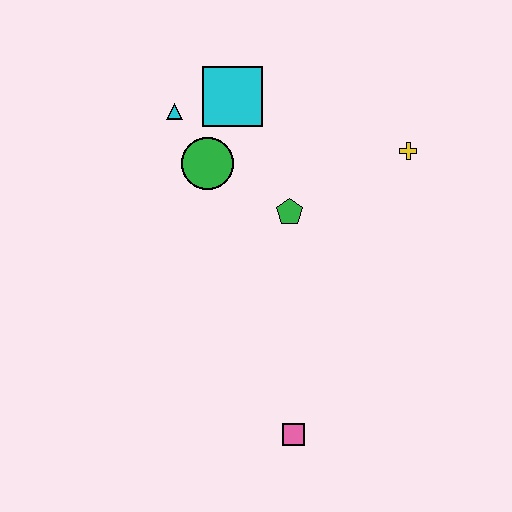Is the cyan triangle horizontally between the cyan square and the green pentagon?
No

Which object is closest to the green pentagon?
The green circle is closest to the green pentagon.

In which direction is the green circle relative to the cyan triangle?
The green circle is below the cyan triangle.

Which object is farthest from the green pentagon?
The pink square is farthest from the green pentagon.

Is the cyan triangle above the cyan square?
No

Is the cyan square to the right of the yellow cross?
No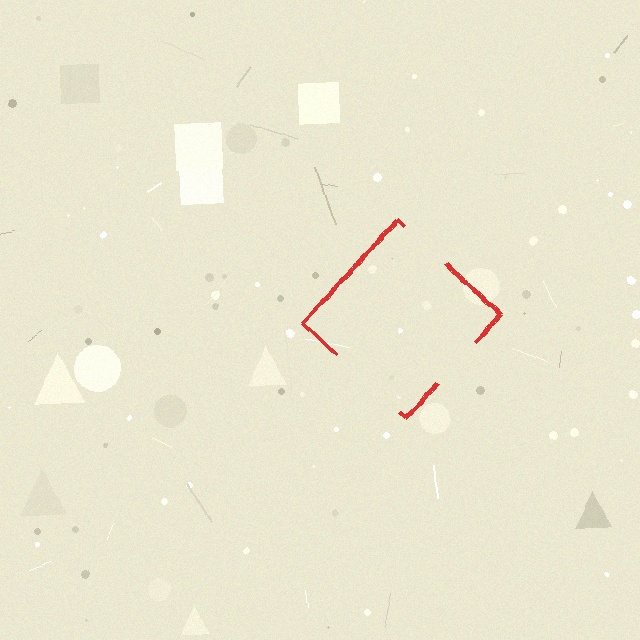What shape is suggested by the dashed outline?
The dashed outline suggests a diamond.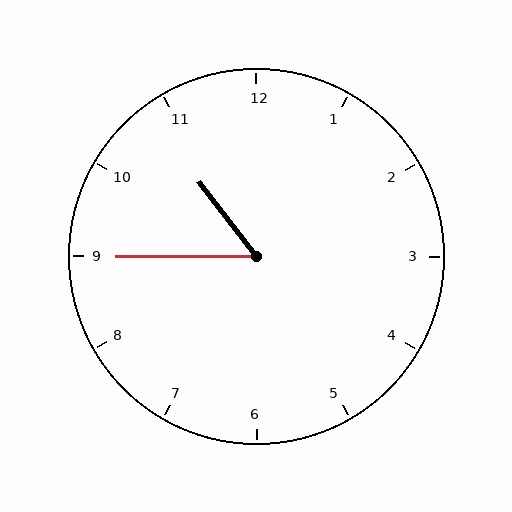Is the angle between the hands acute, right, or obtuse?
It is acute.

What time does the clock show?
10:45.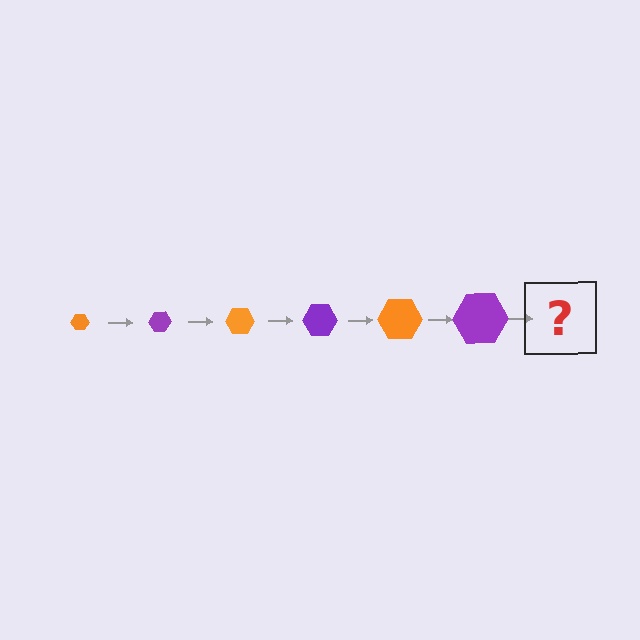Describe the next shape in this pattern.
It should be an orange hexagon, larger than the previous one.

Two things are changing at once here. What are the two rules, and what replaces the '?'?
The two rules are that the hexagon grows larger each step and the color cycles through orange and purple. The '?' should be an orange hexagon, larger than the previous one.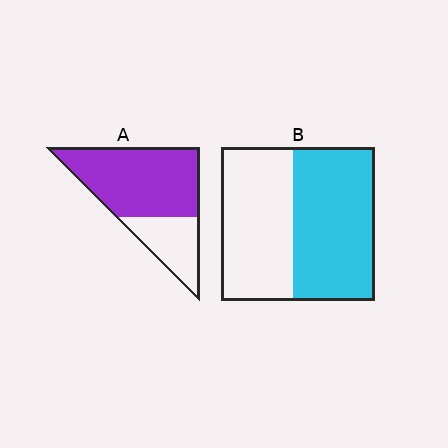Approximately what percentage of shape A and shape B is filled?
A is approximately 70% and B is approximately 55%.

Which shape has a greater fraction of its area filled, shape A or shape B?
Shape A.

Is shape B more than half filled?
Roughly half.